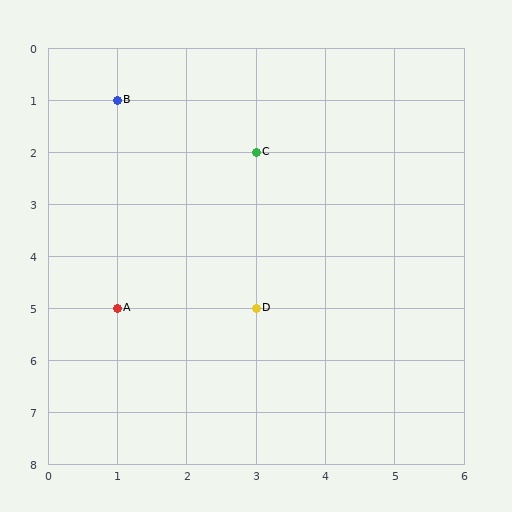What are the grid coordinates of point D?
Point D is at grid coordinates (3, 5).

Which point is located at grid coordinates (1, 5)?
Point A is at (1, 5).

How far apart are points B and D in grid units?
Points B and D are 2 columns and 4 rows apart (about 4.5 grid units diagonally).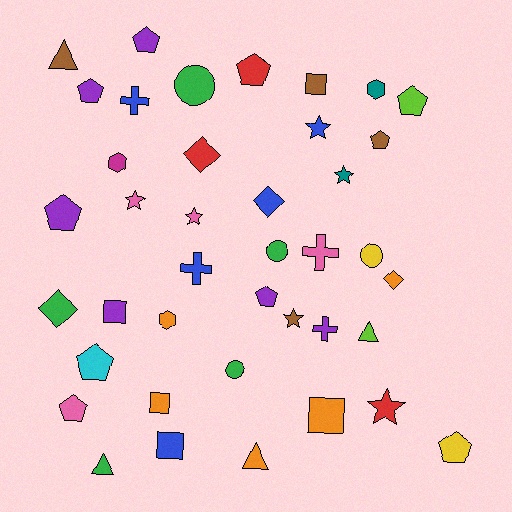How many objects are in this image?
There are 40 objects.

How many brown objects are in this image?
There are 4 brown objects.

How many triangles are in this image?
There are 4 triangles.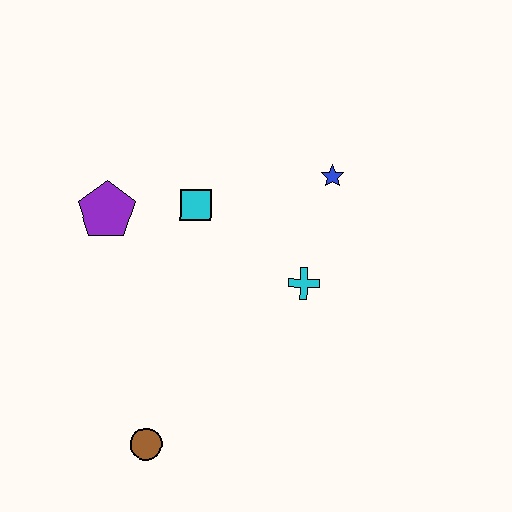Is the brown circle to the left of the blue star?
Yes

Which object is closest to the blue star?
The cyan cross is closest to the blue star.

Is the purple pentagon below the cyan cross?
No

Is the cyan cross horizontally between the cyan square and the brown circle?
No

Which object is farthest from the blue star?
The brown circle is farthest from the blue star.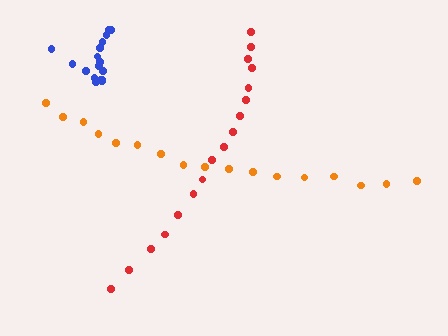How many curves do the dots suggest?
There are 3 distinct paths.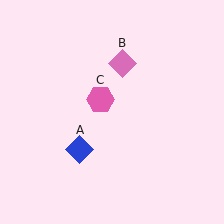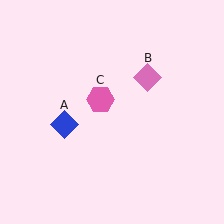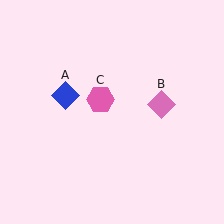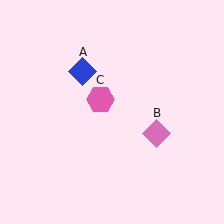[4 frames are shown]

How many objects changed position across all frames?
2 objects changed position: blue diamond (object A), pink diamond (object B).